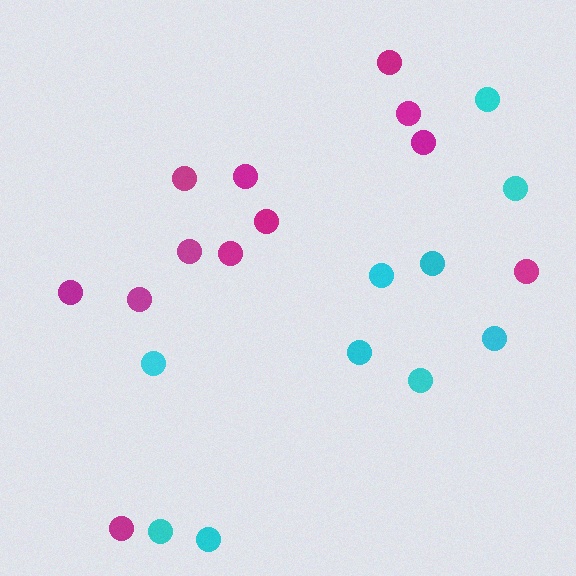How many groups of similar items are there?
There are 2 groups: one group of cyan circles (10) and one group of magenta circles (12).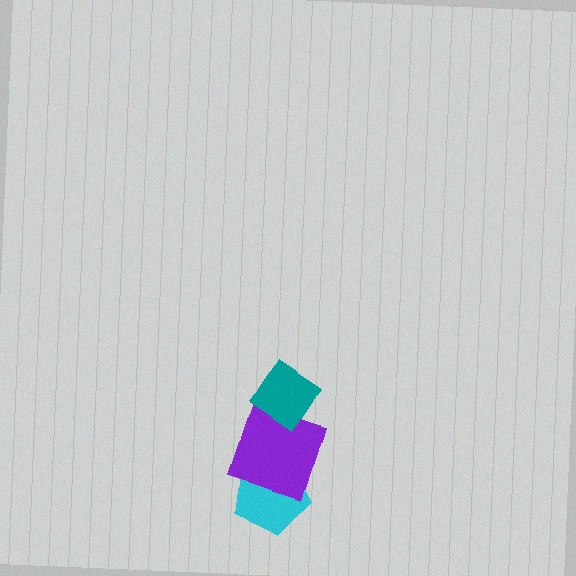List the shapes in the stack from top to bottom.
From top to bottom: the teal diamond, the purple square, the cyan pentagon.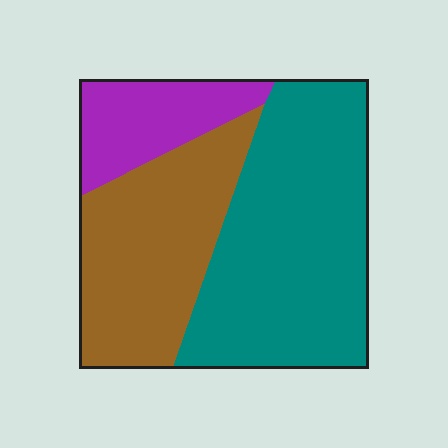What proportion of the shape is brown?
Brown takes up about one third (1/3) of the shape.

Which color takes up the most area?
Teal, at roughly 50%.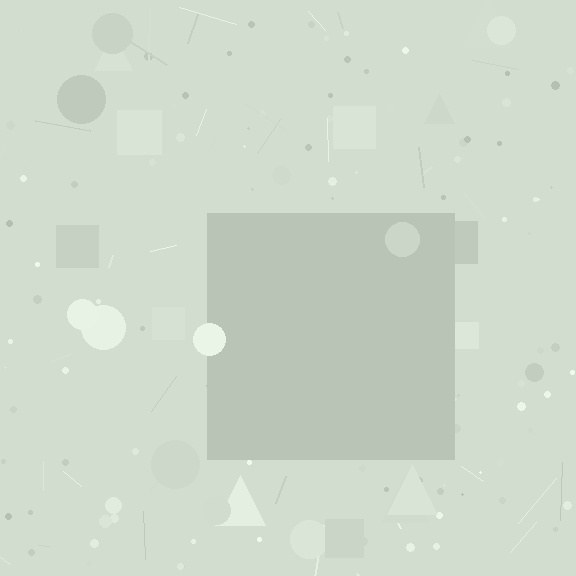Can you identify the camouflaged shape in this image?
The camouflaged shape is a square.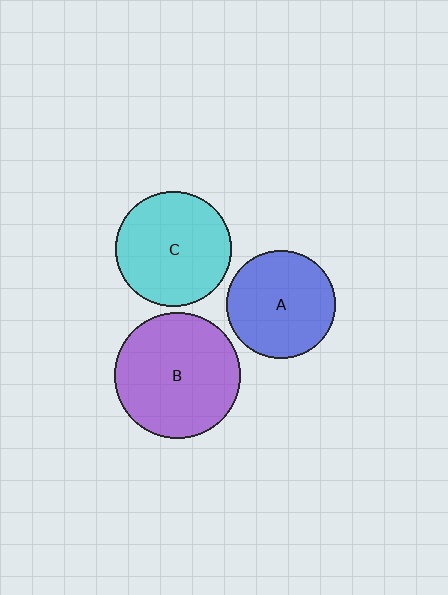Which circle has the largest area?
Circle B (purple).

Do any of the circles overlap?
No, none of the circles overlap.